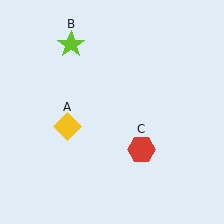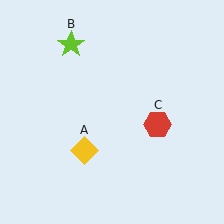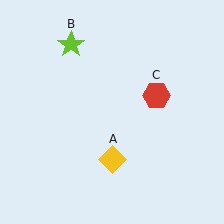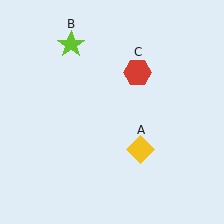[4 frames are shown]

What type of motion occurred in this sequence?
The yellow diamond (object A), red hexagon (object C) rotated counterclockwise around the center of the scene.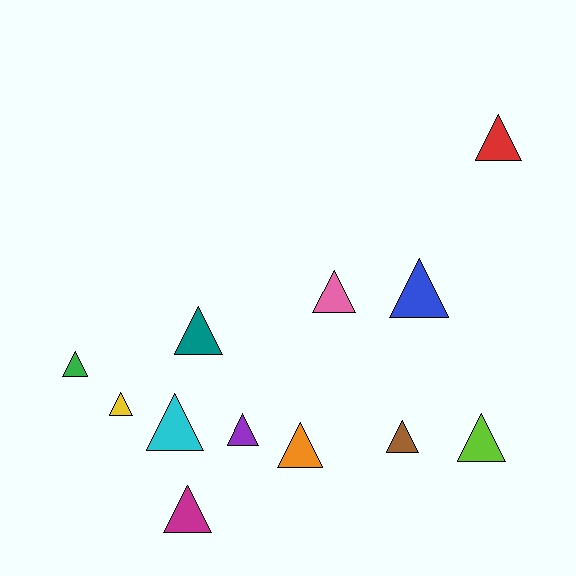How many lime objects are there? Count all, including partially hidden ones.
There is 1 lime object.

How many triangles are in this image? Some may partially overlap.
There are 12 triangles.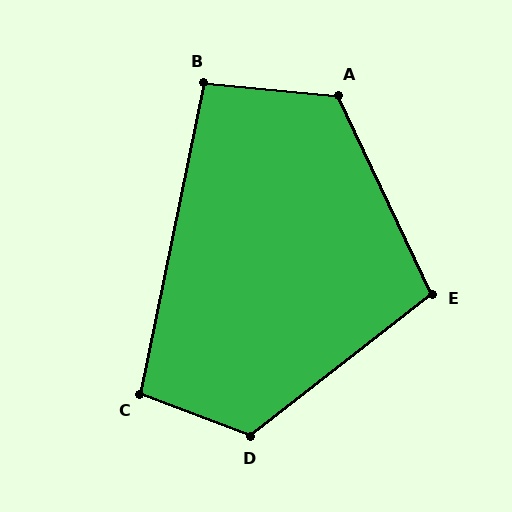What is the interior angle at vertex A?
Approximately 120 degrees (obtuse).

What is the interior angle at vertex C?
Approximately 99 degrees (obtuse).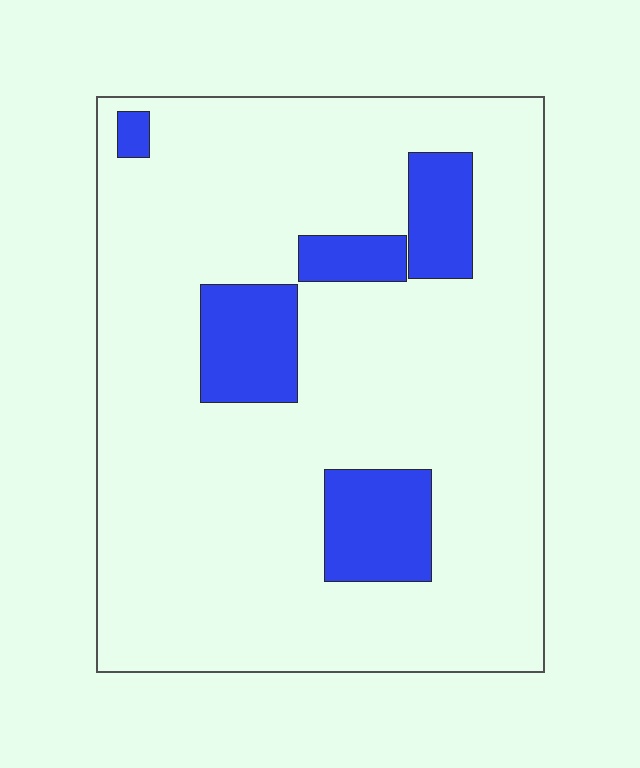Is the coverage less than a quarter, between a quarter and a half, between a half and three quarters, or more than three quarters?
Less than a quarter.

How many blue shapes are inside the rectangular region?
5.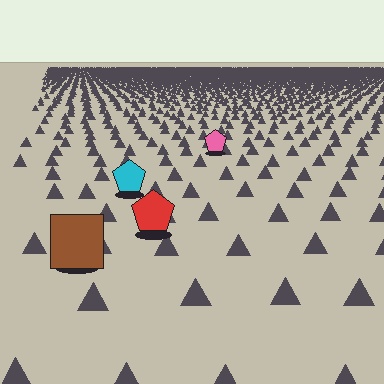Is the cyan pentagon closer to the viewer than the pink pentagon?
Yes. The cyan pentagon is closer — you can tell from the texture gradient: the ground texture is coarser near it.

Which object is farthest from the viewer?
The pink pentagon is farthest from the viewer. It appears smaller and the ground texture around it is denser.